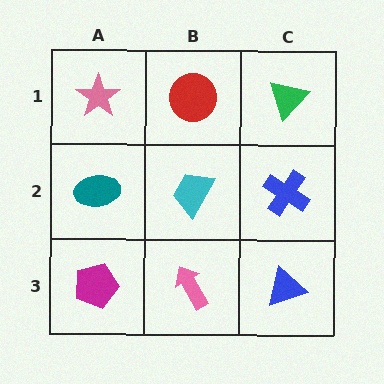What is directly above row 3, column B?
A cyan trapezoid.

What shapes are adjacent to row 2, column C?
A green triangle (row 1, column C), a blue triangle (row 3, column C), a cyan trapezoid (row 2, column B).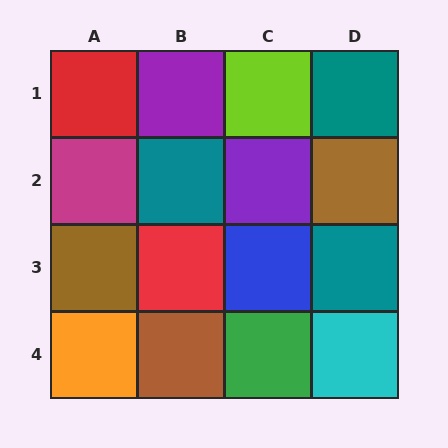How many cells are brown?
3 cells are brown.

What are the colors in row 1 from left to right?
Red, purple, lime, teal.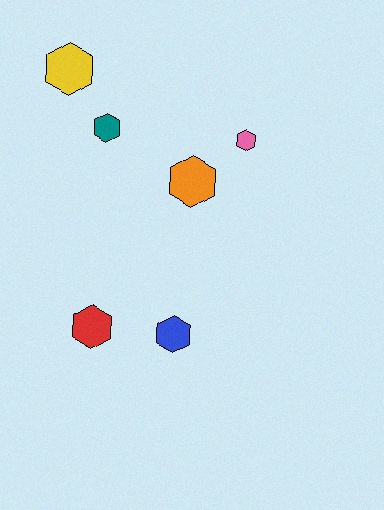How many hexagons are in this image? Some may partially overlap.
There are 6 hexagons.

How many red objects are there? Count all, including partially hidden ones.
There is 1 red object.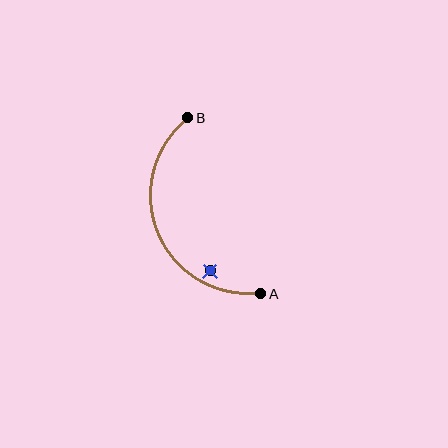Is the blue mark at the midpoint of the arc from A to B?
No — the blue mark does not lie on the arc at all. It sits slightly inside the curve.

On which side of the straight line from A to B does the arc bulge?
The arc bulges to the left of the straight line connecting A and B.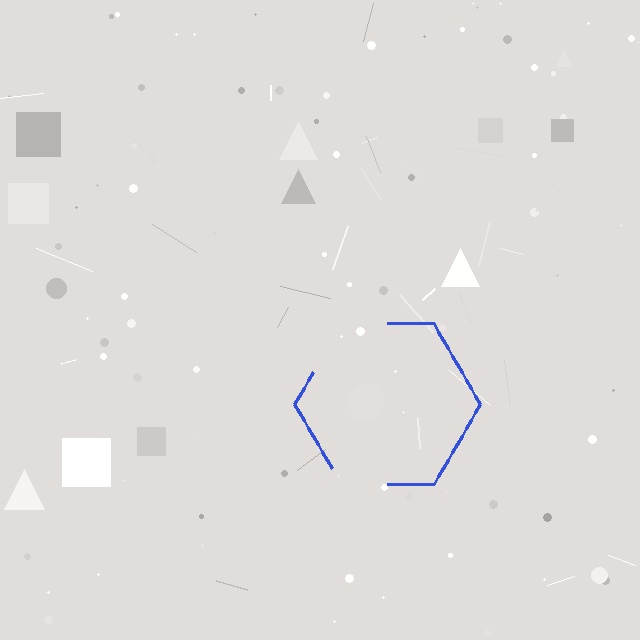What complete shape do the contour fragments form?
The contour fragments form a hexagon.